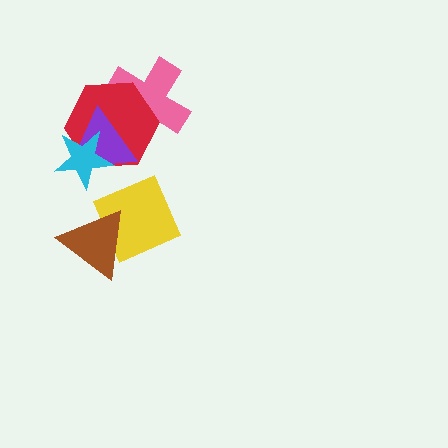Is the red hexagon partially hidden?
Yes, it is partially covered by another shape.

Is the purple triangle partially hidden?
Yes, it is partially covered by another shape.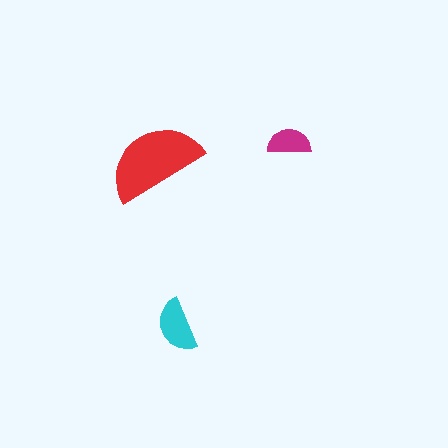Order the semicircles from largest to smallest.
the red one, the cyan one, the magenta one.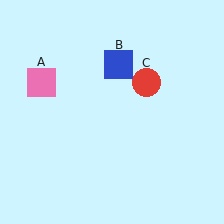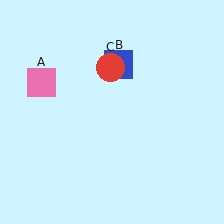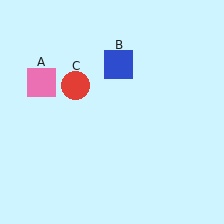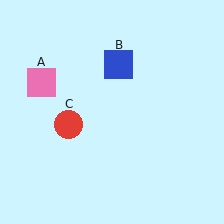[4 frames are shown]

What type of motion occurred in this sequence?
The red circle (object C) rotated counterclockwise around the center of the scene.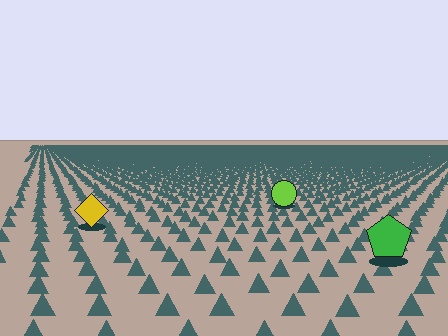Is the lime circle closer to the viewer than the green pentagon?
No. The green pentagon is closer — you can tell from the texture gradient: the ground texture is coarser near it.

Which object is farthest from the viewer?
The lime circle is farthest from the viewer. It appears smaller and the ground texture around it is denser.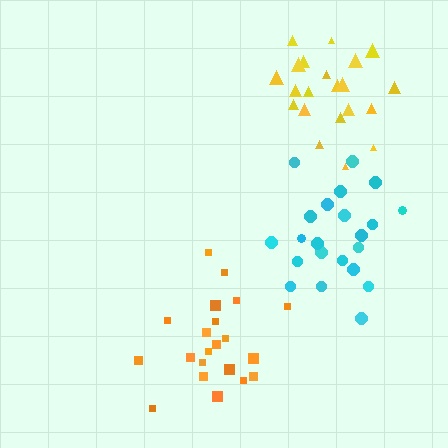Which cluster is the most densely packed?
Orange.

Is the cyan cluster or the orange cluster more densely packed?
Orange.